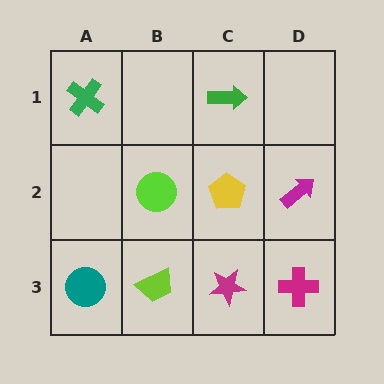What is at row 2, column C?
A yellow pentagon.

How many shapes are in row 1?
2 shapes.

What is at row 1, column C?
A green arrow.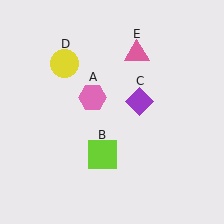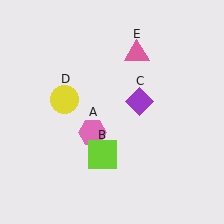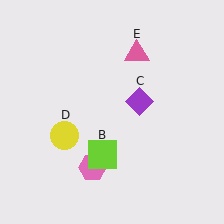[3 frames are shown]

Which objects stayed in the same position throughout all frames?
Lime square (object B) and purple diamond (object C) and pink triangle (object E) remained stationary.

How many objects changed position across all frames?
2 objects changed position: pink hexagon (object A), yellow circle (object D).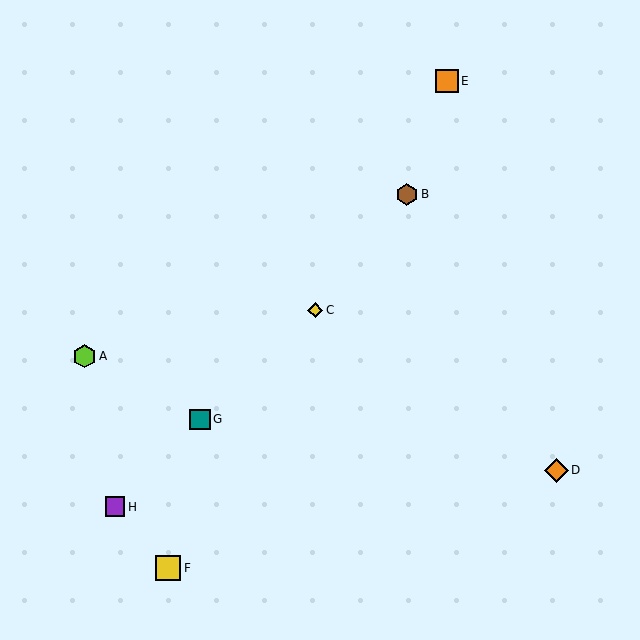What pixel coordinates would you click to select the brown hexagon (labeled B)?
Click at (407, 194) to select the brown hexagon B.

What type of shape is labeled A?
Shape A is a lime hexagon.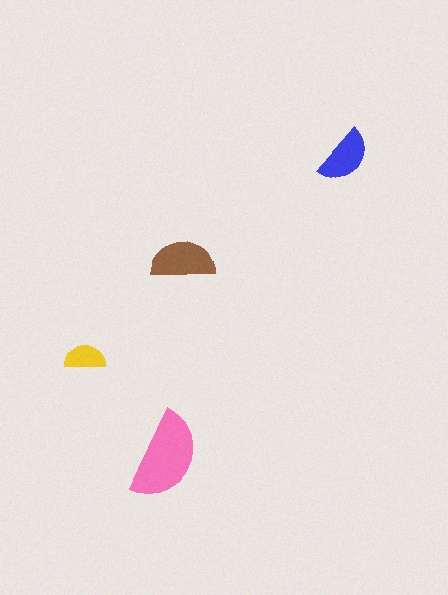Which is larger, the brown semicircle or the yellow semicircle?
The brown one.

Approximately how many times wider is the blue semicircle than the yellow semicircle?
About 1.5 times wider.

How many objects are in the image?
There are 4 objects in the image.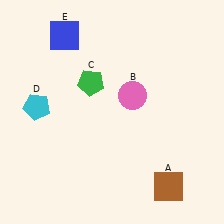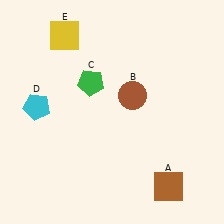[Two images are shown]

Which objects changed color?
B changed from pink to brown. E changed from blue to yellow.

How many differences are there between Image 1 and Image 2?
There are 2 differences between the two images.